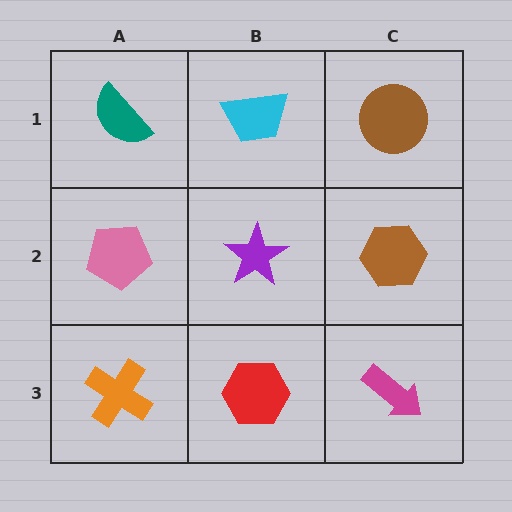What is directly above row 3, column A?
A pink pentagon.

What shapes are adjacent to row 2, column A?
A teal semicircle (row 1, column A), an orange cross (row 3, column A), a purple star (row 2, column B).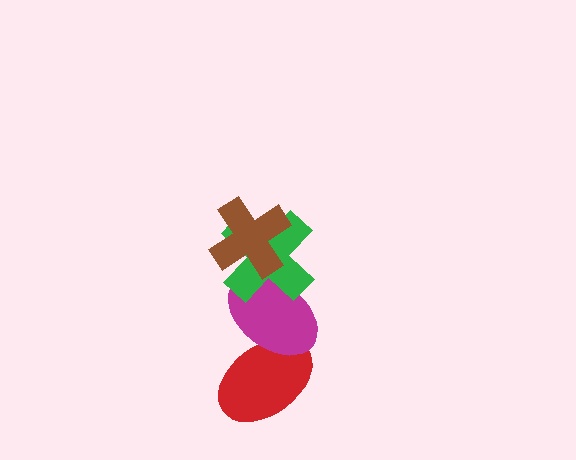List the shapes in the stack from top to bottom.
From top to bottom: the brown cross, the green cross, the magenta ellipse, the red ellipse.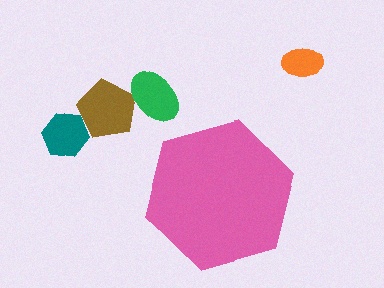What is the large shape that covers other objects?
A pink hexagon.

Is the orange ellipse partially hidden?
No, the orange ellipse is fully visible.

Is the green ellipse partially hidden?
No, the green ellipse is fully visible.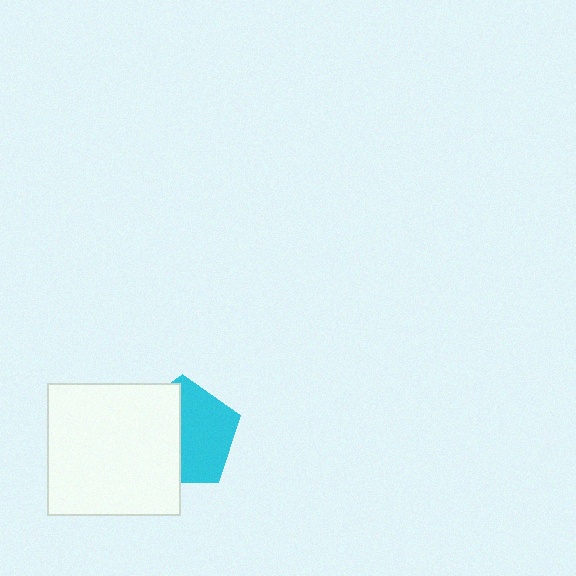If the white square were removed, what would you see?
You would see the complete cyan pentagon.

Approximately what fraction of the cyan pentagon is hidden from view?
Roughly 48% of the cyan pentagon is hidden behind the white square.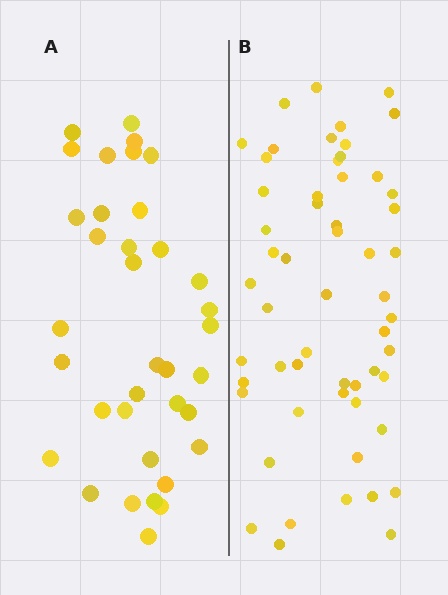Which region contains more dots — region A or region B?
Region B (the right region) has more dots.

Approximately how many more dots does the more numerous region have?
Region B has approximately 20 more dots than region A.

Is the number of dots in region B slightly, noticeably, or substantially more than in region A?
Region B has substantially more. The ratio is roughly 1.6 to 1.